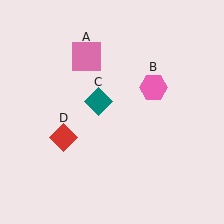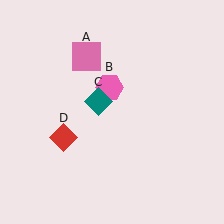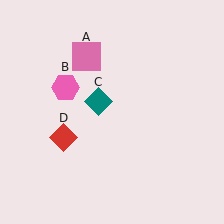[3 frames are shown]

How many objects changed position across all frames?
1 object changed position: pink hexagon (object B).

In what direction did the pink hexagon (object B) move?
The pink hexagon (object B) moved left.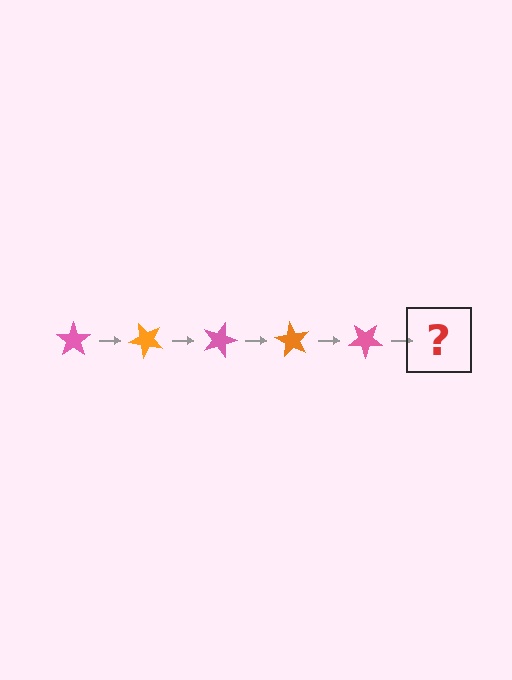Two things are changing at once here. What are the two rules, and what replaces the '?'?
The two rules are that it rotates 45 degrees each step and the color cycles through pink and orange. The '?' should be an orange star, rotated 225 degrees from the start.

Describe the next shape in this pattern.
It should be an orange star, rotated 225 degrees from the start.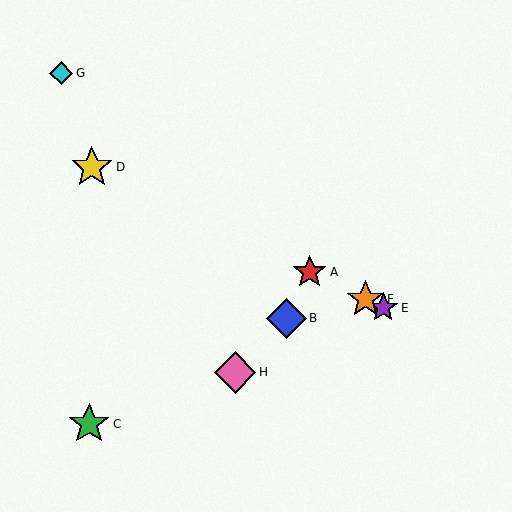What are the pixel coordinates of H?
Object H is at (235, 372).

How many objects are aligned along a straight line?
4 objects (A, D, E, F) are aligned along a straight line.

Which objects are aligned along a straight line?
Objects A, D, E, F are aligned along a straight line.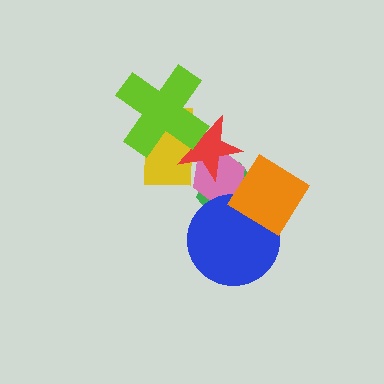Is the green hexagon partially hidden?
Yes, it is partially covered by another shape.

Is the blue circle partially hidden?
Yes, it is partially covered by another shape.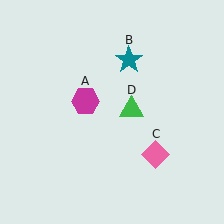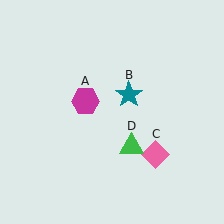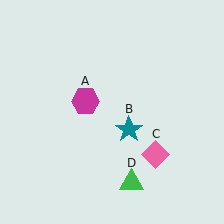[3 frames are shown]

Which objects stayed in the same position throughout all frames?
Magenta hexagon (object A) and pink diamond (object C) remained stationary.